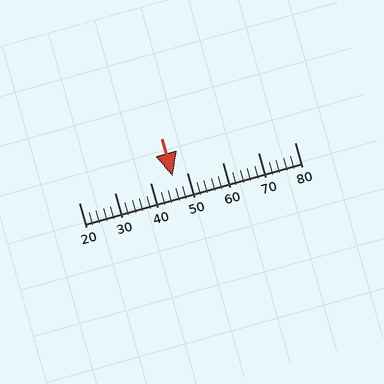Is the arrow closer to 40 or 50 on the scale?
The arrow is closer to 50.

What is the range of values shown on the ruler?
The ruler shows values from 20 to 80.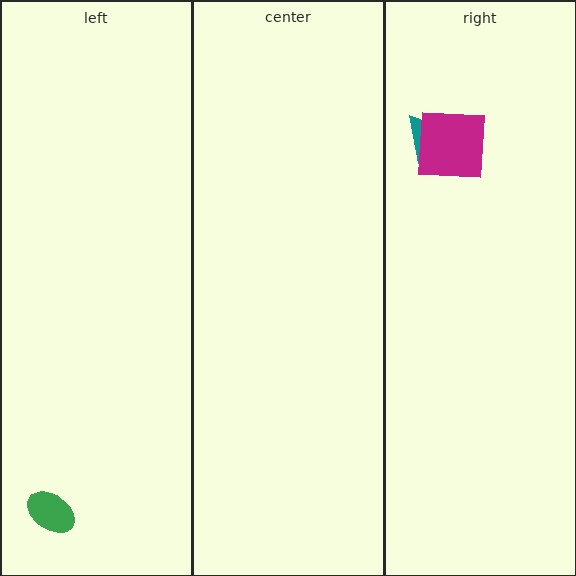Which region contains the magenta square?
The right region.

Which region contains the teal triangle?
The right region.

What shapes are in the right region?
The teal triangle, the magenta square.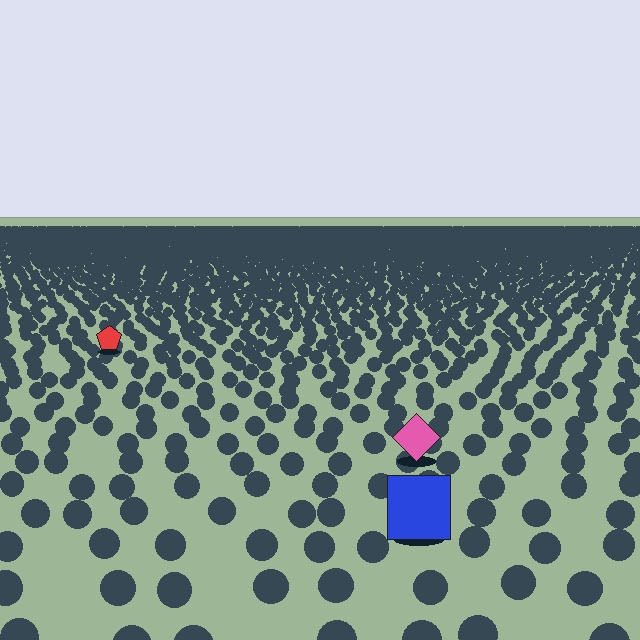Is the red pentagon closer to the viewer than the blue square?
No. The blue square is closer — you can tell from the texture gradient: the ground texture is coarser near it.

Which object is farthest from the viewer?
The red pentagon is farthest from the viewer. It appears smaller and the ground texture around it is denser.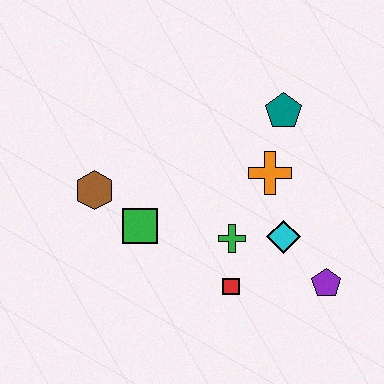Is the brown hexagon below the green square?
No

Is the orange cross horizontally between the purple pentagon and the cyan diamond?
No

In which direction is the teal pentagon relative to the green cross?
The teal pentagon is above the green cross.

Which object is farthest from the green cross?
The brown hexagon is farthest from the green cross.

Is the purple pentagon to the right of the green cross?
Yes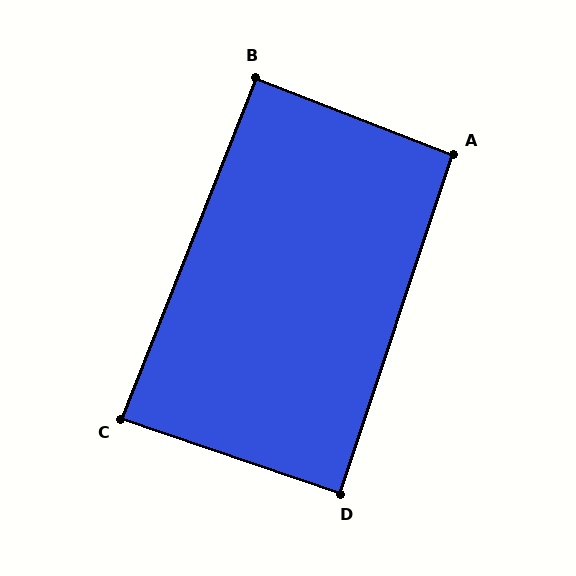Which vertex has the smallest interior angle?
C, at approximately 87 degrees.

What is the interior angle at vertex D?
Approximately 90 degrees (approximately right).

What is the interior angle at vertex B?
Approximately 90 degrees (approximately right).